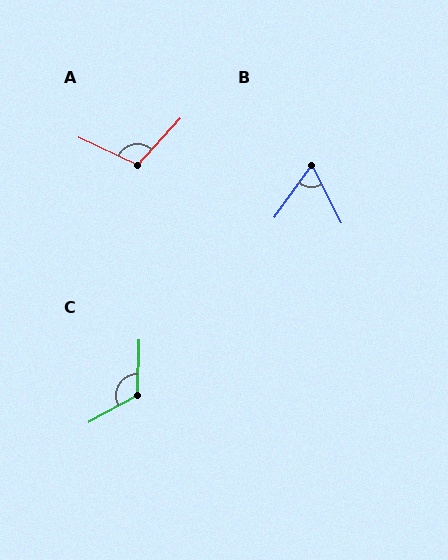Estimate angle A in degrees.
Approximately 107 degrees.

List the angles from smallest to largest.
B (63°), A (107°), C (120°).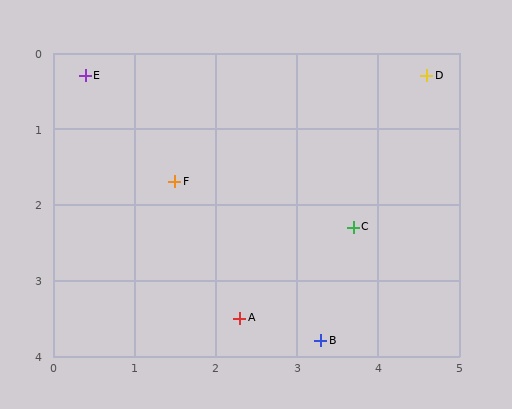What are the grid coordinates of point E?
Point E is at approximately (0.4, 0.3).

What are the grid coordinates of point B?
Point B is at approximately (3.3, 3.8).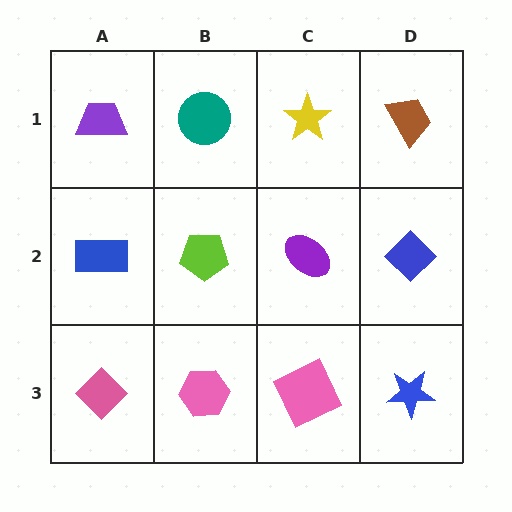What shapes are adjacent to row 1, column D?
A blue diamond (row 2, column D), a yellow star (row 1, column C).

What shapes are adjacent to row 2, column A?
A purple trapezoid (row 1, column A), a pink diamond (row 3, column A), a lime pentagon (row 2, column B).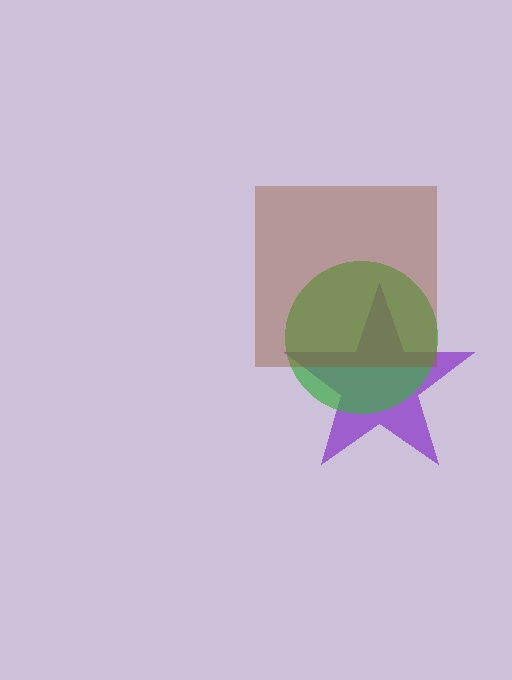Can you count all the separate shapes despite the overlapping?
Yes, there are 3 separate shapes.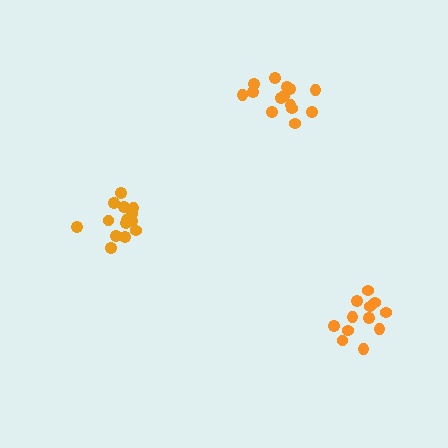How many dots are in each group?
Group 1: 14 dots, Group 2: 14 dots, Group 3: 12 dots (40 total).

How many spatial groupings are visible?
There are 3 spatial groupings.